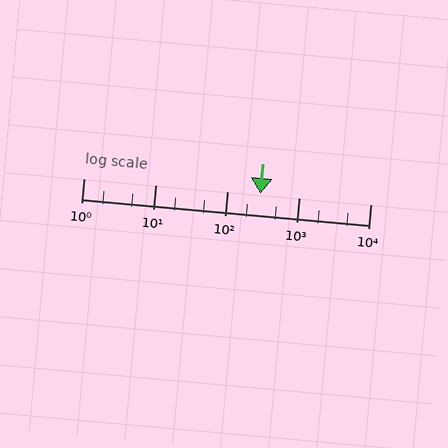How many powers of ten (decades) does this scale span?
The scale spans 4 decades, from 1 to 10000.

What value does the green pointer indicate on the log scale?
The pointer indicates approximately 290.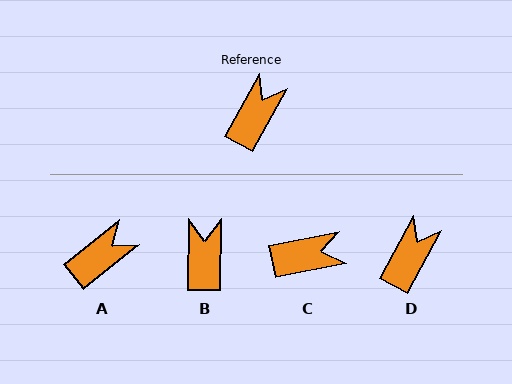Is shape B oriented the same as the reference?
No, it is off by about 28 degrees.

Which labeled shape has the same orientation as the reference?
D.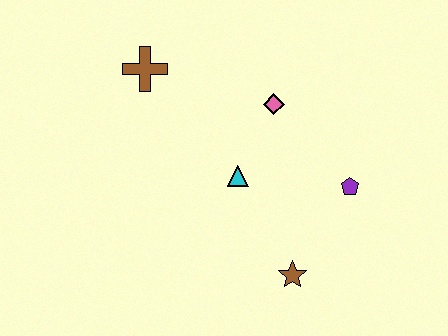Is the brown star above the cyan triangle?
No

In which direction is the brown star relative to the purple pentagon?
The brown star is below the purple pentagon.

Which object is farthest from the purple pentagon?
The brown cross is farthest from the purple pentagon.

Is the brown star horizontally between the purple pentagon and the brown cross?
Yes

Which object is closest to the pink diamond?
The cyan triangle is closest to the pink diamond.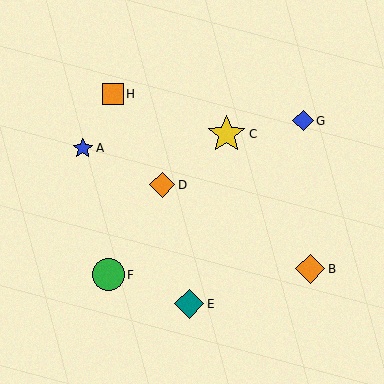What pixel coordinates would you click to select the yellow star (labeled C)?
Click at (227, 134) to select the yellow star C.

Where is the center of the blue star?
The center of the blue star is at (83, 148).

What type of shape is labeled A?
Shape A is a blue star.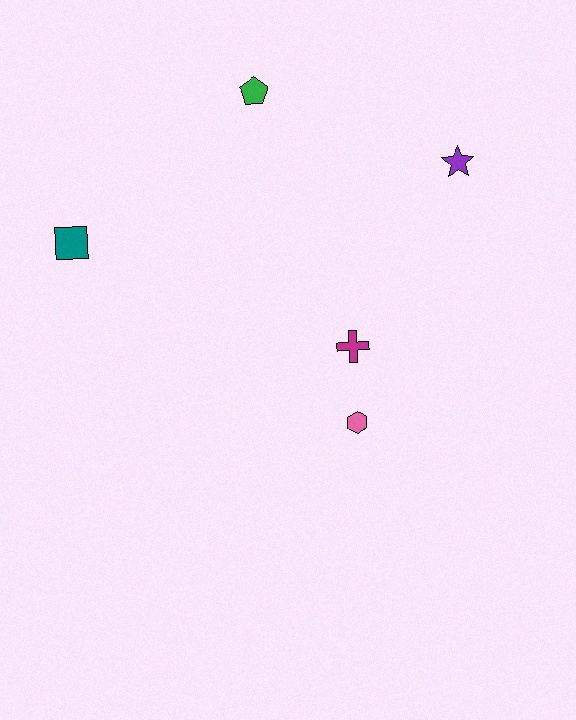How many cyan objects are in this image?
There are no cyan objects.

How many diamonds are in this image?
There are no diamonds.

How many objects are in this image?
There are 5 objects.